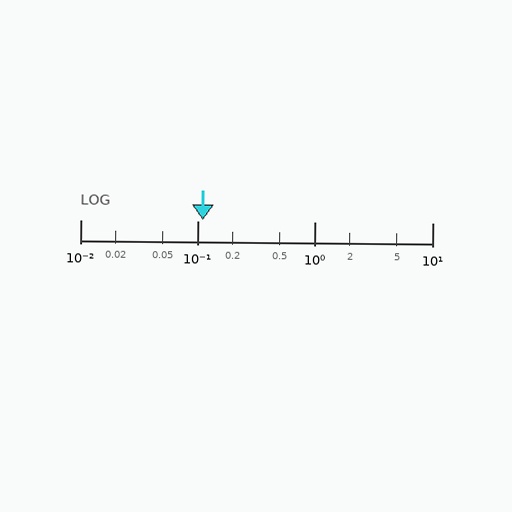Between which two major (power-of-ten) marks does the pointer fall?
The pointer is between 0.1 and 1.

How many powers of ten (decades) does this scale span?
The scale spans 3 decades, from 0.01 to 10.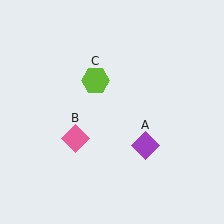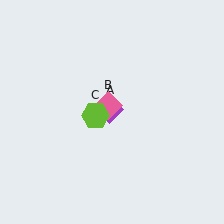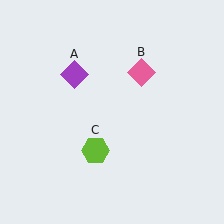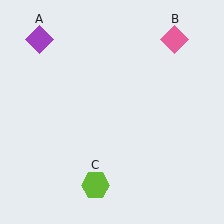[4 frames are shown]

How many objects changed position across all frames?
3 objects changed position: purple diamond (object A), pink diamond (object B), lime hexagon (object C).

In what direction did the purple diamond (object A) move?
The purple diamond (object A) moved up and to the left.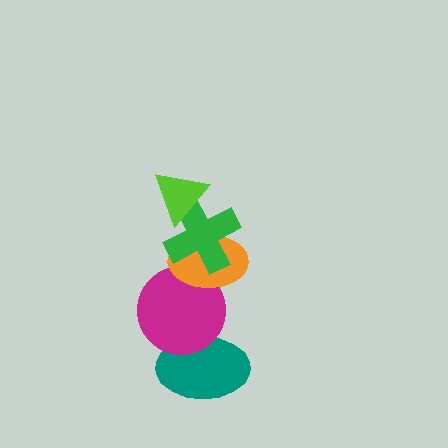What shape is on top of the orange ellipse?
The green cross is on top of the orange ellipse.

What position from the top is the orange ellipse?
The orange ellipse is 3rd from the top.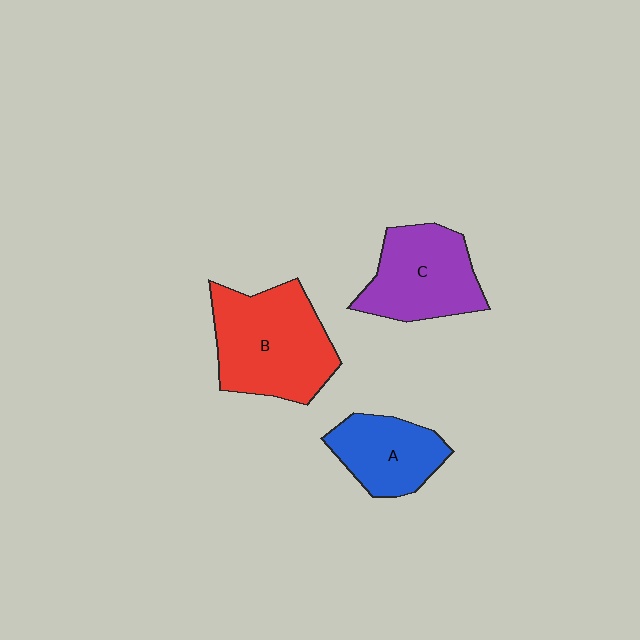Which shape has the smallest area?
Shape A (blue).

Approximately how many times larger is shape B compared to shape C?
Approximately 1.3 times.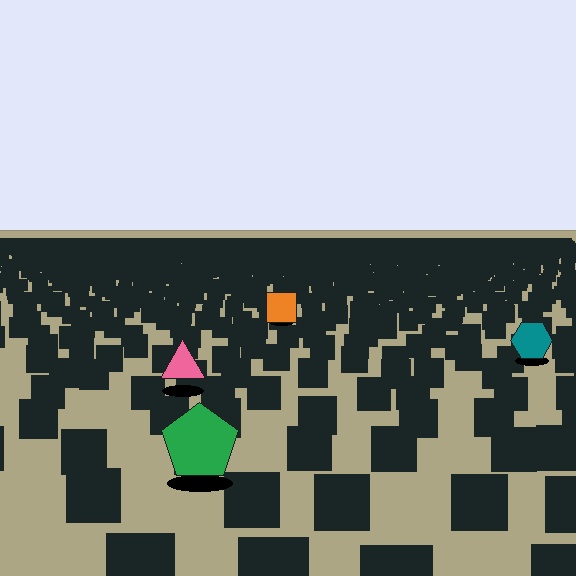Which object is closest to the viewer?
The green pentagon is closest. The texture marks near it are larger and more spread out.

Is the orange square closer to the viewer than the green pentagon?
No. The green pentagon is closer — you can tell from the texture gradient: the ground texture is coarser near it.